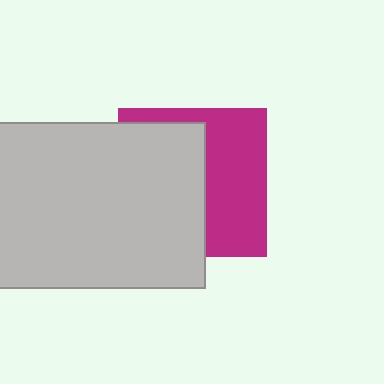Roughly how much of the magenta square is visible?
About half of it is visible (roughly 47%).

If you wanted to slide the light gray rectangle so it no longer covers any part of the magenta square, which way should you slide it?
Slide it left — that is the most direct way to separate the two shapes.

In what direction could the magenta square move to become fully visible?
The magenta square could move right. That would shift it out from behind the light gray rectangle entirely.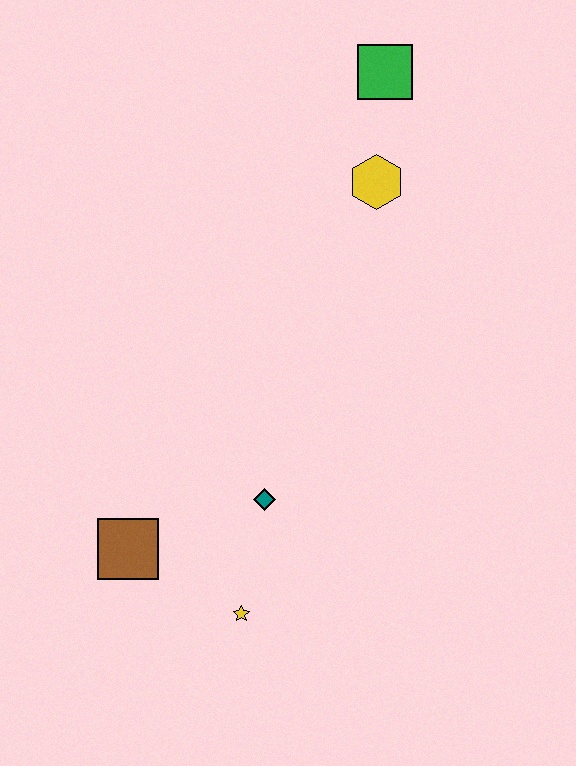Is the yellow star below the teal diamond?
Yes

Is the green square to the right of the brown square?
Yes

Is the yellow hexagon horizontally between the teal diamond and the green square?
Yes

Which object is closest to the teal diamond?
The yellow star is closest to the teal diamond.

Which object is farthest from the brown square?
The green square is farthest from the brown square.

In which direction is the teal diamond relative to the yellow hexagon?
The teal diamond is below the yellow hexagon.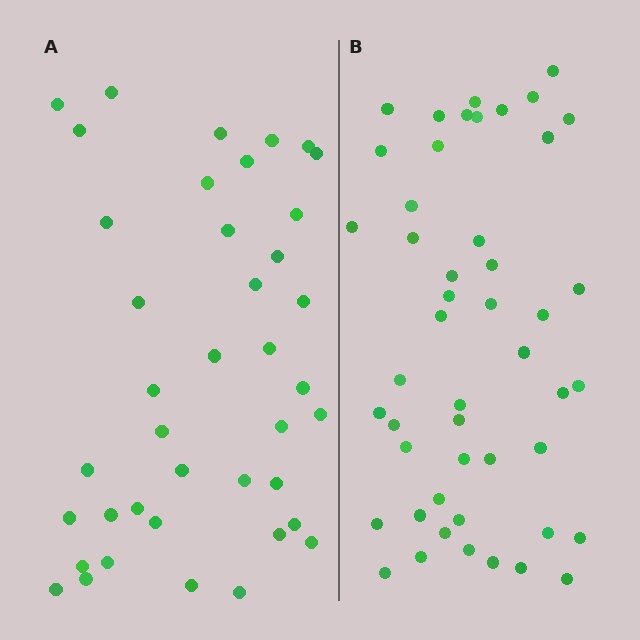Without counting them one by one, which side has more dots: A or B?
Region B (the right region) has more dots.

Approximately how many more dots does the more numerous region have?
Region B has roughly 8 or so more dots than region A.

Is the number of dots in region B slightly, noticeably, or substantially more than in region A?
Region B has only slightly more — the two regions are fairly close. The ratio is roughly 1.2 to 1.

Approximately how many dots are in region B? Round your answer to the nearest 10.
About 50 dots. (The exact count is 48, which rounds to 50.)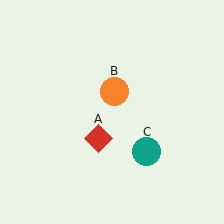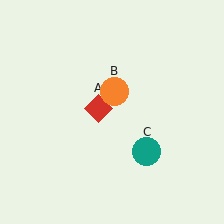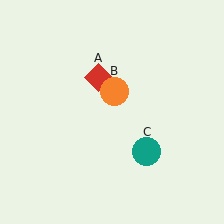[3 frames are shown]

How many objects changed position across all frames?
1 object changed position: red diamond (object A).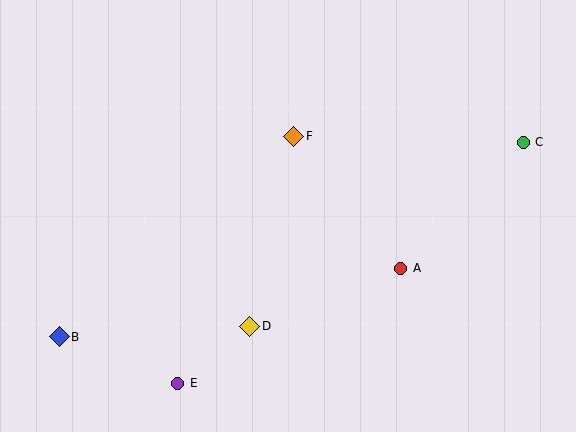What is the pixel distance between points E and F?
The distance between E and F is 273 pixels.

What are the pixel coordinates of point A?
Point A is at (401, 268).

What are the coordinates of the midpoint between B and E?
The midpoint between B and E is at (119, 360).